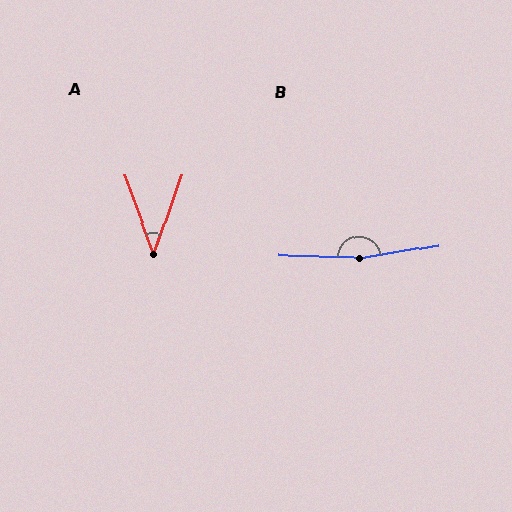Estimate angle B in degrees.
Approximately 169 degrees.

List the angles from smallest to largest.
A (39°), B (169°).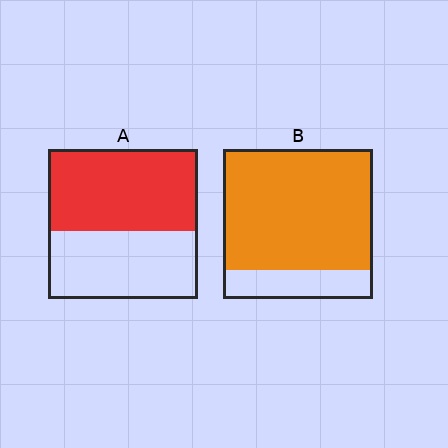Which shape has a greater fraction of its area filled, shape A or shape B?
Shape B.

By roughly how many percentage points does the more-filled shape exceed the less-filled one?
By roughly 25 percentage points (B over A).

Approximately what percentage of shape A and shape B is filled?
A is approximately 55% and B is approximately 80%.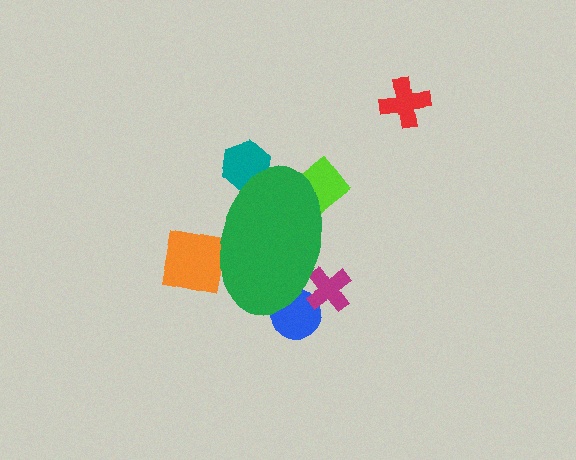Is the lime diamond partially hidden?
Yes, the lime diamond is partially hidden behind the green ellipse.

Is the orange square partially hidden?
Yes, the orange square is partially hidden behind the green ellipse.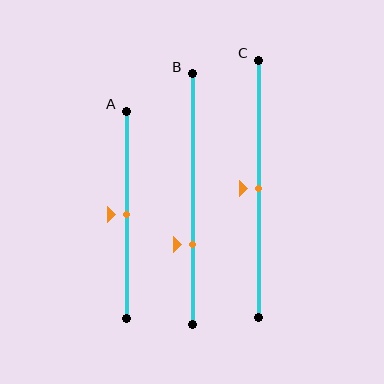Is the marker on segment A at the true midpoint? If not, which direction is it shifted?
Yes, the marker on segment A is at the true midpoint.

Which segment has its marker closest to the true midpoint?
Segment A has its marker closest to the true midpoint.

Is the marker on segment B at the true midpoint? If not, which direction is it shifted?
No, the marker on segment B is shifted downward by about 18% of the segment length.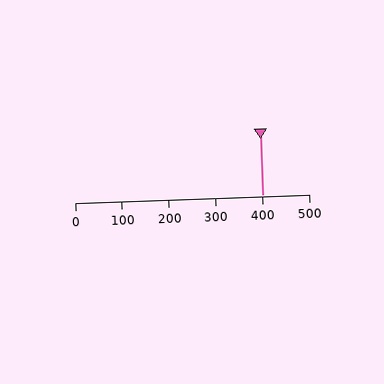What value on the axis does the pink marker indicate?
The marker indicates approximately 400.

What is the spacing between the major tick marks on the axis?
The major ticks are spaced 100 apart.